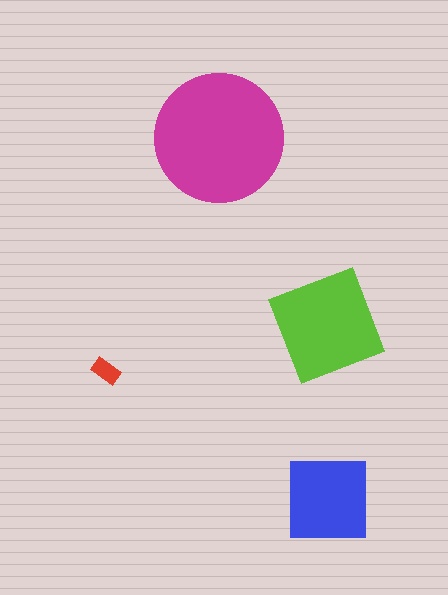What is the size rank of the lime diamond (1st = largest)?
2nd.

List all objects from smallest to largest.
The red rectangle, the blue square, the lime diamond, the magenta circle.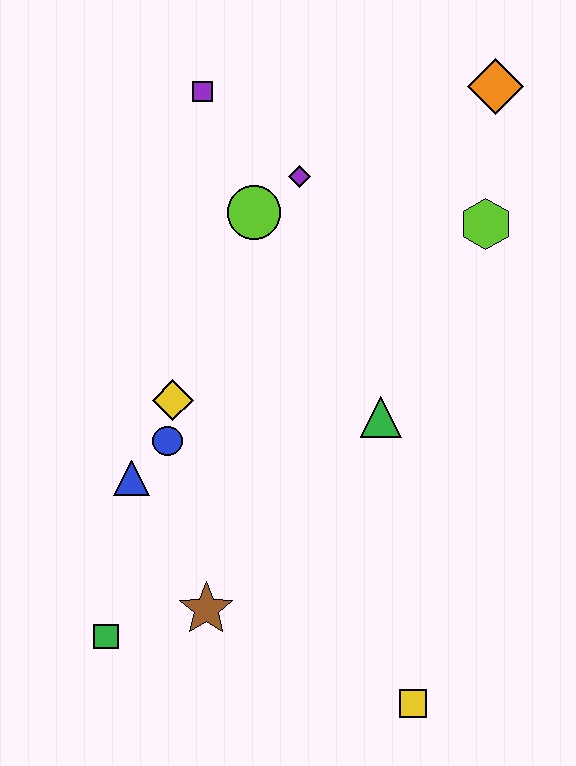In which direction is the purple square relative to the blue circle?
The purple square is above the blue circle.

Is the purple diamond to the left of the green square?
No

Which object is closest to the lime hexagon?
The orange diamond is closest to the lime hexagon.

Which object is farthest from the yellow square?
The purple square is farthest from the yellow square.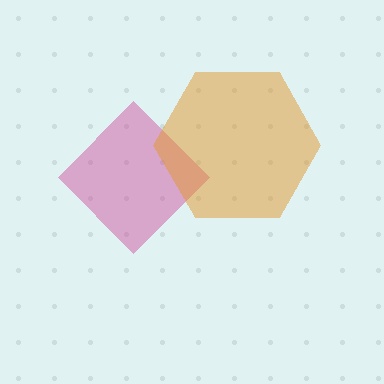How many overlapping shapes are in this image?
There are 2 overlapping shapes in the image.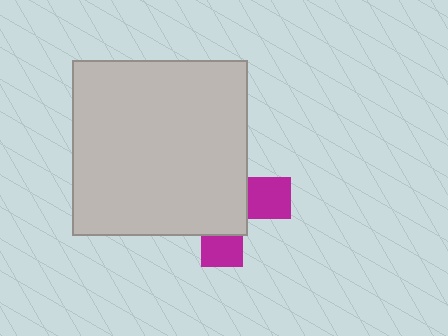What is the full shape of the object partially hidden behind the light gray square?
The partially hidden object is a magenta cross.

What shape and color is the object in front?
The object in front is a light gray square.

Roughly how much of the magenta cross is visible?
A small part of it is visible (roughly 32%).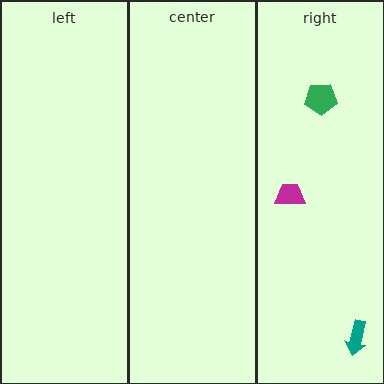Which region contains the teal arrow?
The right region.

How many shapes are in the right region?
3.